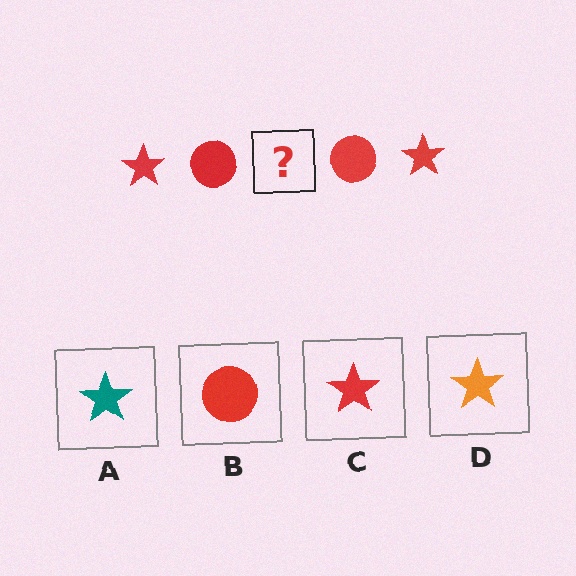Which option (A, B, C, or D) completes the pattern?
C.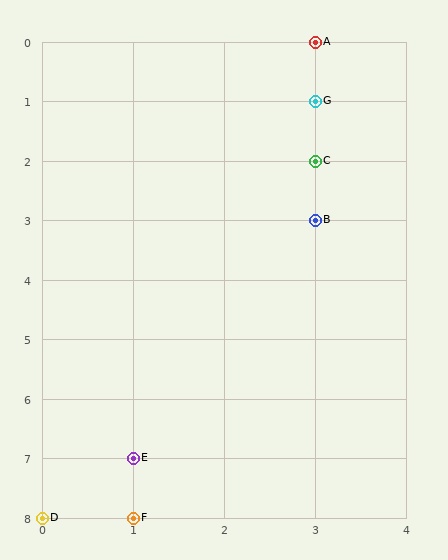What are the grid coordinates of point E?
Point E is at grid coordinates (1, 7).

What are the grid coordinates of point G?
Point G is at grid coordinates (3, 1).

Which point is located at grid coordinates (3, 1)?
Point G is at (3, 1).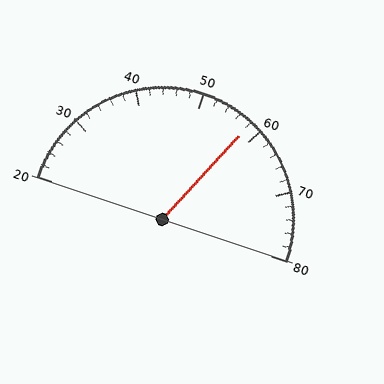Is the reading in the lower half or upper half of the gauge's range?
The reading is in the upper half of the range (20 to 80).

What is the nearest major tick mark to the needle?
The nearest major tick mark is 60.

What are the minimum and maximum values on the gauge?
The gauge ranges from 20 to 80.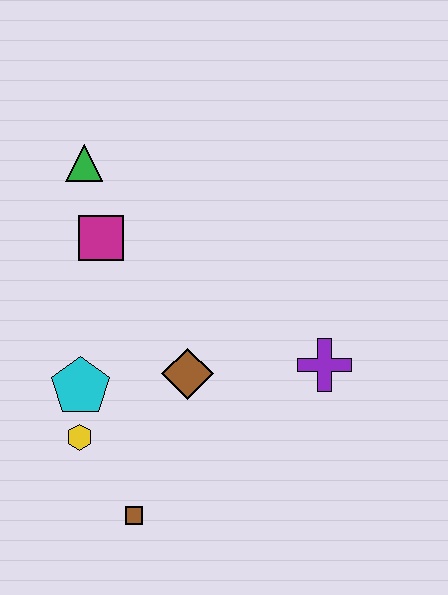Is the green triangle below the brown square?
No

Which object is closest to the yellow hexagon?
The cyan pentagon is closest to the yellow hexagon.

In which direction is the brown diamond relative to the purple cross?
The brown diamond is to the left of the purple cross.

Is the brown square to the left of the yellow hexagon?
No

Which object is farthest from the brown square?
The green triangle is farthest from the brown square.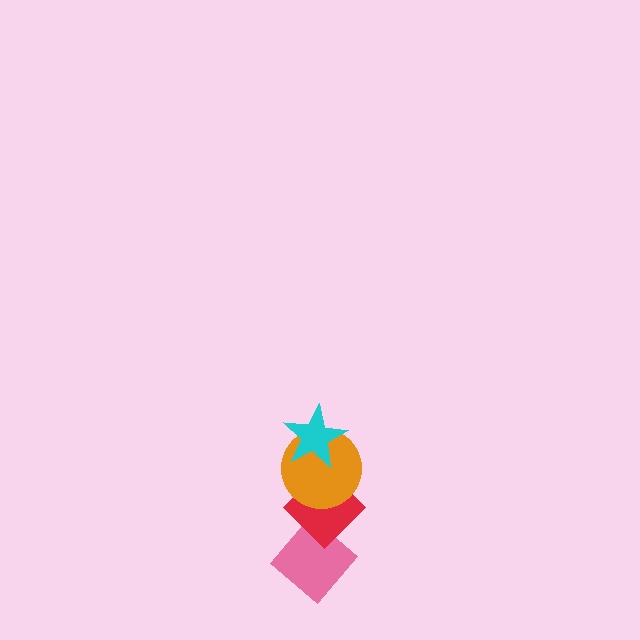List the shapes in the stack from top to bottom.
From top to bottom: the cyan star, the orange circle, the red diamond, the pink diamond.